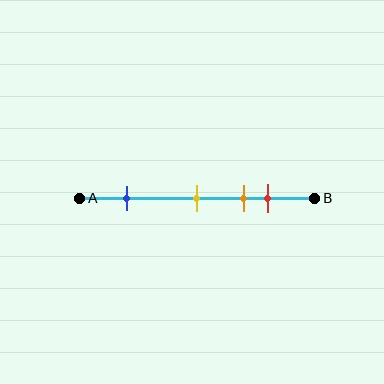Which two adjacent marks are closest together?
The orange and red marks are the closest adjacent pair.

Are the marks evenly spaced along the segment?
No, the marks are not evenly spaced.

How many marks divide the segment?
There are 4 marks dividing the segment.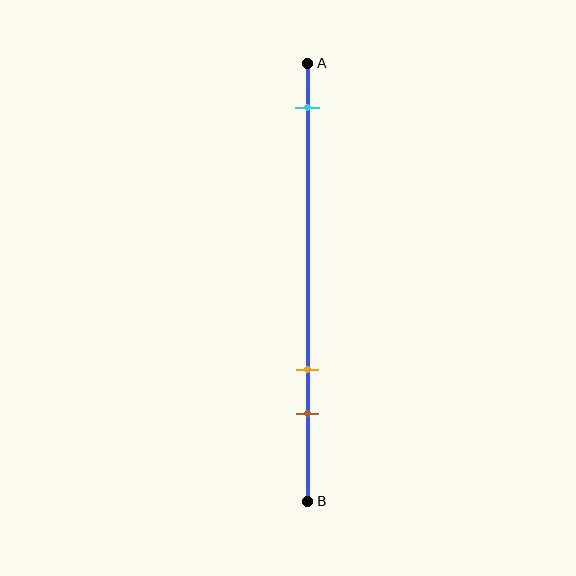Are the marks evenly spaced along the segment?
No, the marks are not evenly spaced.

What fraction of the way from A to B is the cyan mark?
The cyan mark is approximately 10% (0.1) of the way from A to B.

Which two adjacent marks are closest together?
The orange and brown marks are the closest adjacent pair.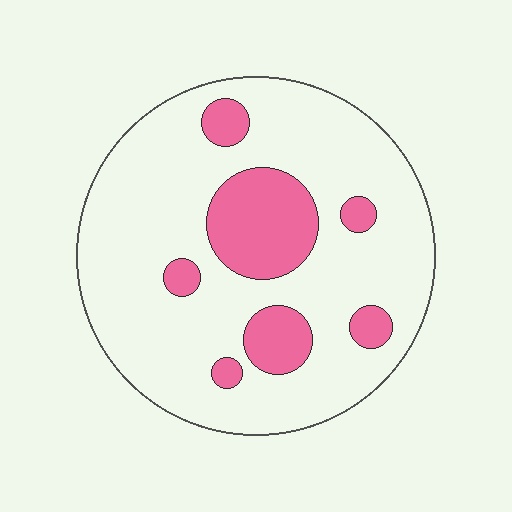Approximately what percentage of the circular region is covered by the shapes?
Approximately 20%.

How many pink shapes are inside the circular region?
7.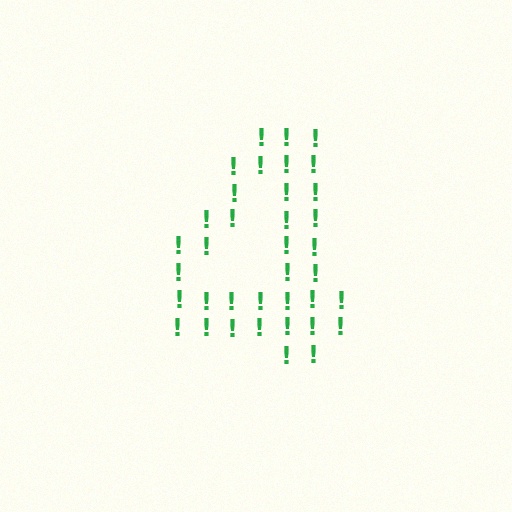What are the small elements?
The small elements are exclamation marks.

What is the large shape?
The large shape is the digit 4.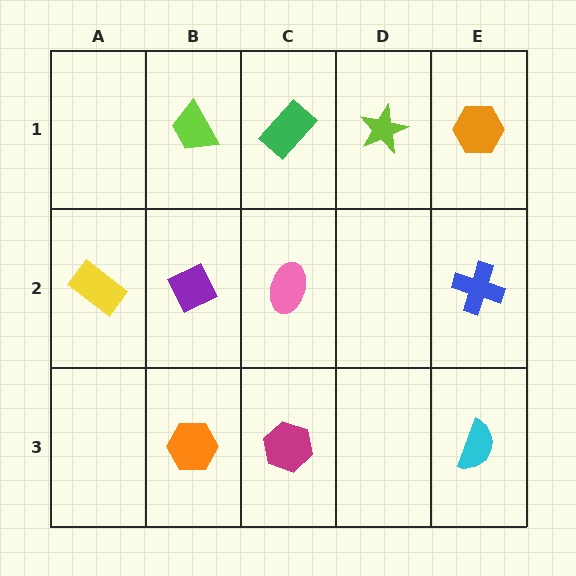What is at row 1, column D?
A lime star.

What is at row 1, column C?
A green rectangle.